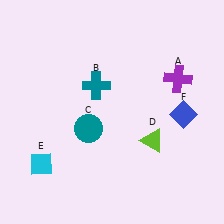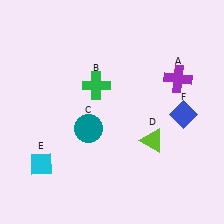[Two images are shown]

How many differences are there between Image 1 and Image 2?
There is 1 difference between the two images.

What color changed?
The cross (B) changed from teal in Image 1 to green in Image 2.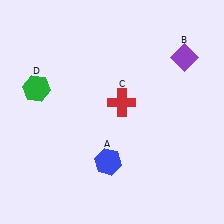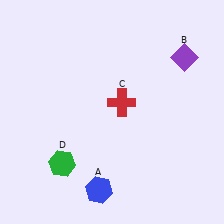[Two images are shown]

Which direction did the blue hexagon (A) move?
The blue hexagon (A) moved down.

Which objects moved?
The objects that moved are: the blue hexagon (A), the green hexagon (D).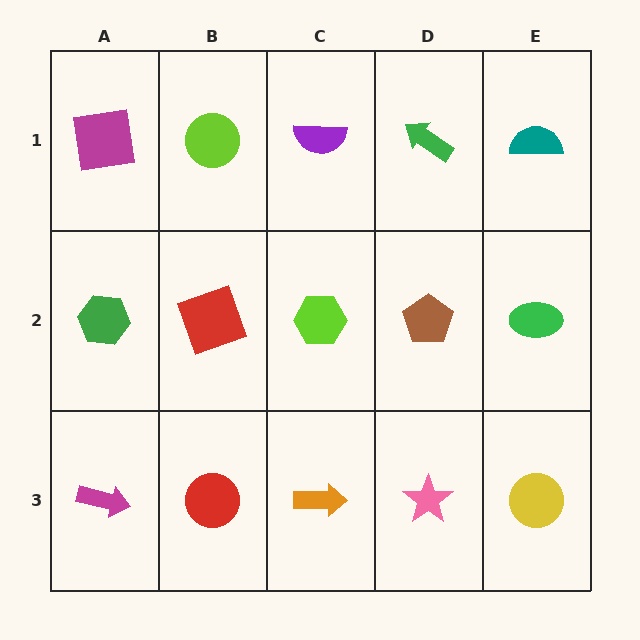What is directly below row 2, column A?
A magenta arrow.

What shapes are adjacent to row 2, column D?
A green arrow (row 1, column D), a pink star (row 3, column D), a lime hexagon (row 2, column C), a green ellipse (row 2, column E).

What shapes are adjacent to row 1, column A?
A green hexagon (row 2, column A), a lime circle (row 1, column B).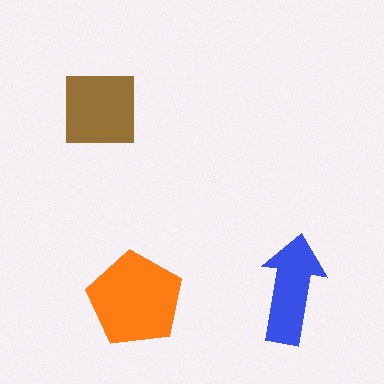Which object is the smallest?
The blue arrow.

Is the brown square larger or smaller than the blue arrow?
Larger.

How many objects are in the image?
There are 3 objects in the image.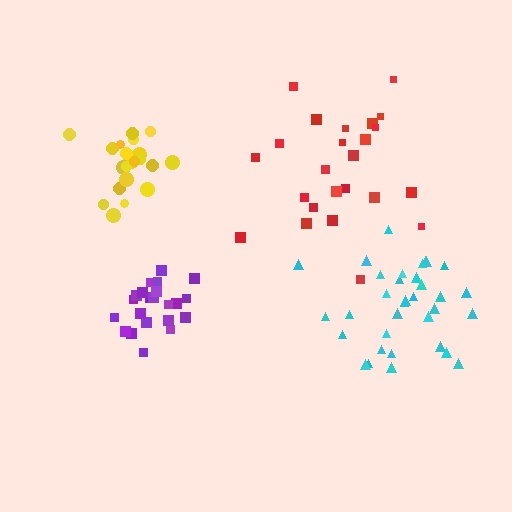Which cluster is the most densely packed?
Purple.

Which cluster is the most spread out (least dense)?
Red.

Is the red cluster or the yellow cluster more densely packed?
Yellow.